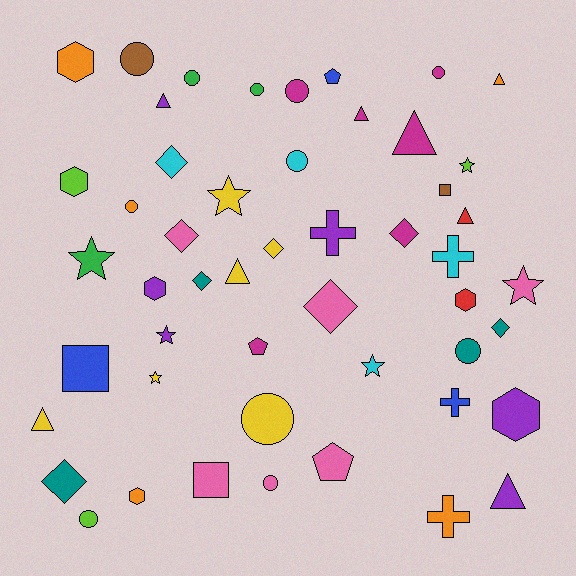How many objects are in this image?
There are 50 objects.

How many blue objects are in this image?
There are 3 blue objects.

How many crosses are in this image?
There are 4 crosses.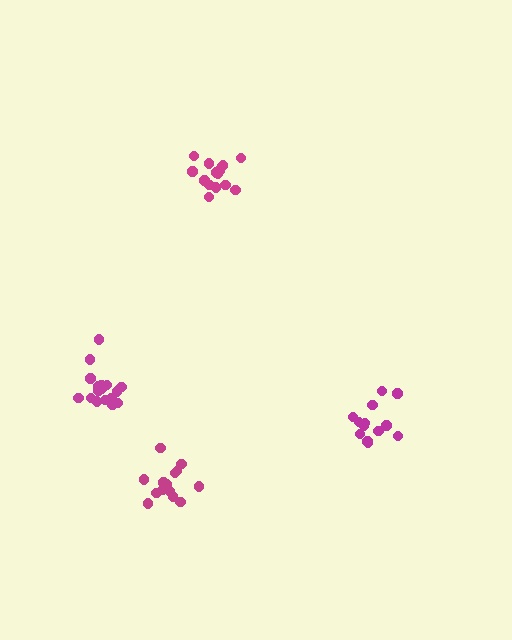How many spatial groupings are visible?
There are 4 spatial groupings.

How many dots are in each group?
Group 1: 15 dots, Group 2: 15 dots, Group 3: 17 dots, Group 4: 13 dots (60 total).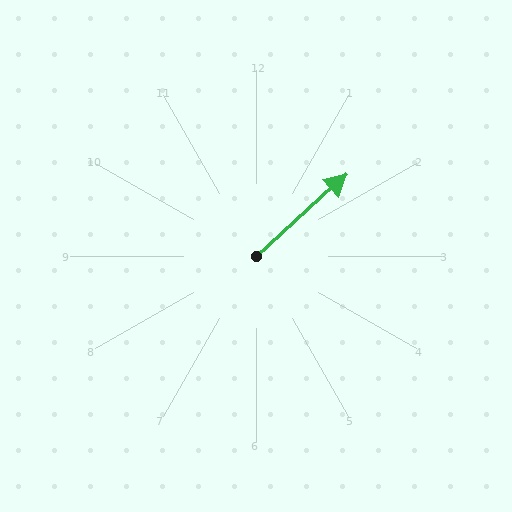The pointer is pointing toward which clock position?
Roughly 2 o'clock.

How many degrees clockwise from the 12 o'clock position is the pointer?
Approximately 48 degrees.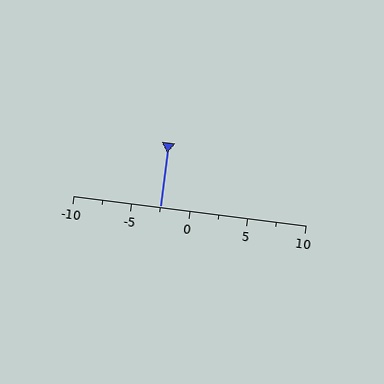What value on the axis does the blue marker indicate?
The marker indicates approximately -2.5.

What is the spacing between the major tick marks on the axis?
The major ticks are spaced 5 apart.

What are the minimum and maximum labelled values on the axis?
The axis runs from -10 to 10.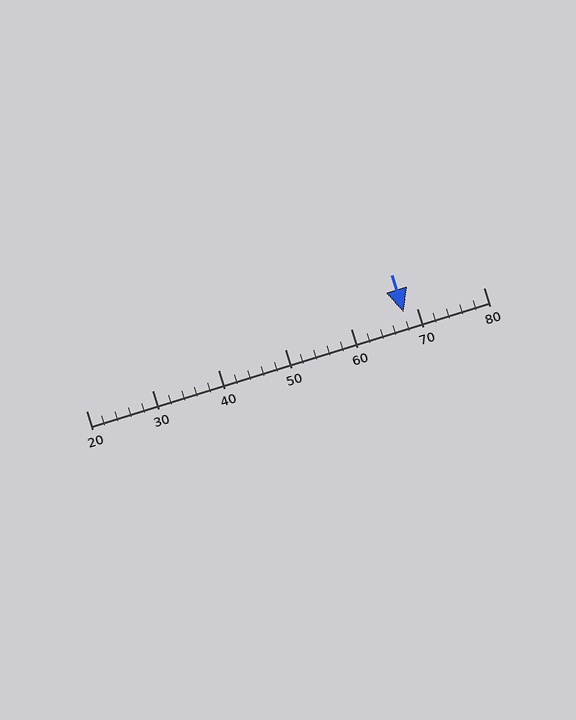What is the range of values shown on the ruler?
The ruler shows values from 20 to 80.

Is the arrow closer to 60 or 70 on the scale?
The arrow is closer to 70.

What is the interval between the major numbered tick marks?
The major tick marks are spaced 10 units apart.